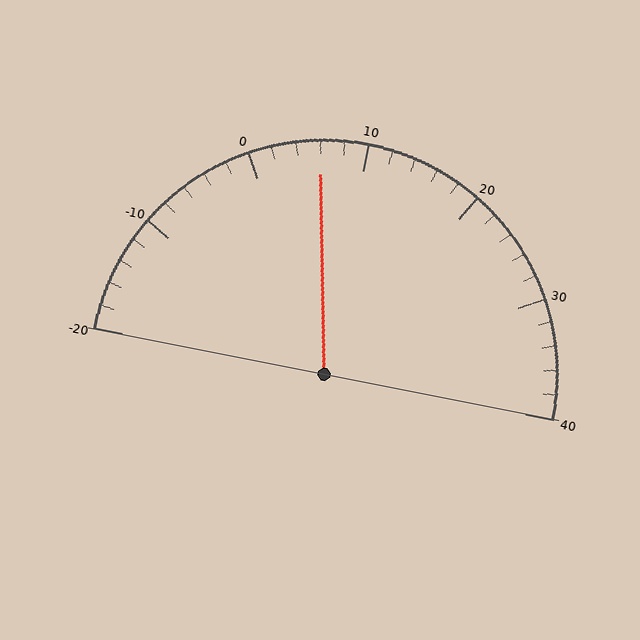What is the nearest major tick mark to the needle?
The nearest major tick mark is 10.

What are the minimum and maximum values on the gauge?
The gauge ranges from -20 to 40.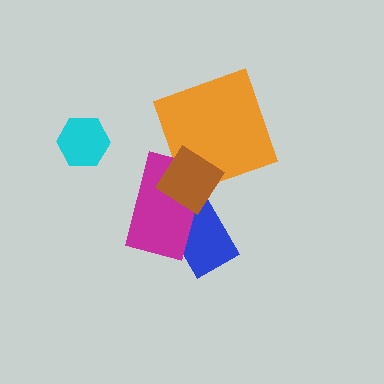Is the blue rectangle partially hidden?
Yes, it is partially covered by another shape.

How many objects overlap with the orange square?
1 object overlaps with the orange square.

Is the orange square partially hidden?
Yes, it is partially covered by another shape.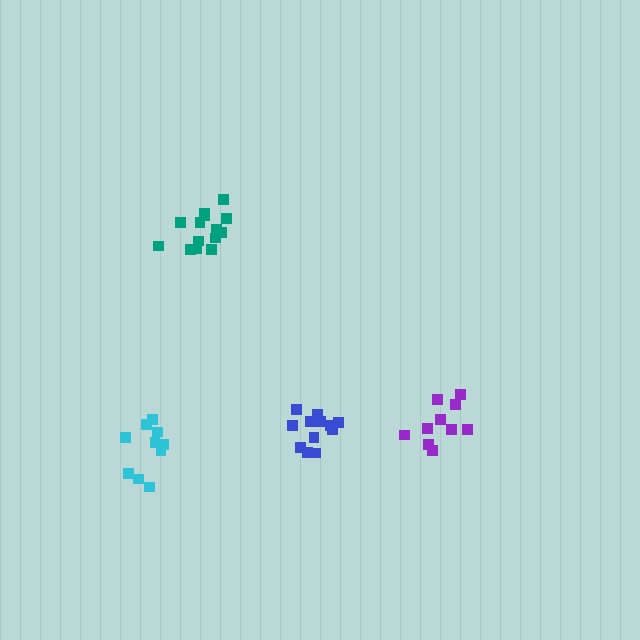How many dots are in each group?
Group 1: 10 dots, Group 2: 12 dots, Group 3: 14 dots, Group 4: 10 dots (46 total).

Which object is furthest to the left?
The cyan cluster is leftmost.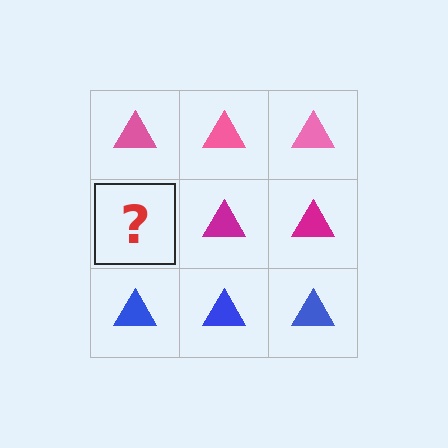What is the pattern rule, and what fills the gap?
The rule is that each row has a consistent color. The gap should be filled with a magenta triangle.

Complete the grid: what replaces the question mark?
The question mark should be replaced with a magenta triangle.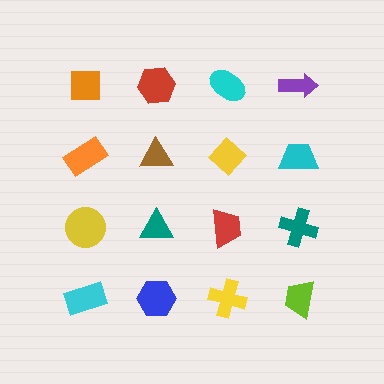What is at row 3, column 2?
A teal triangle.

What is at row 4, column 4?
A lime trapezoid.